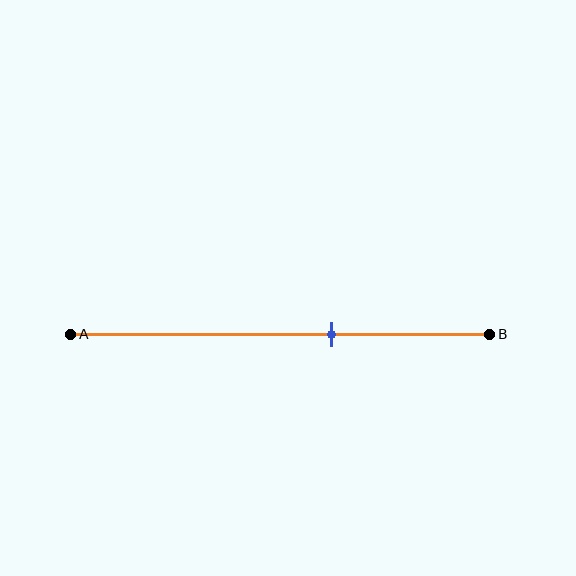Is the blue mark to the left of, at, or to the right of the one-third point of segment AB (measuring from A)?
The blue mark is to the right of the one-third point of segment AB.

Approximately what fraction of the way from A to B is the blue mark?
The blue mark is approximately 60% of the way from A to B.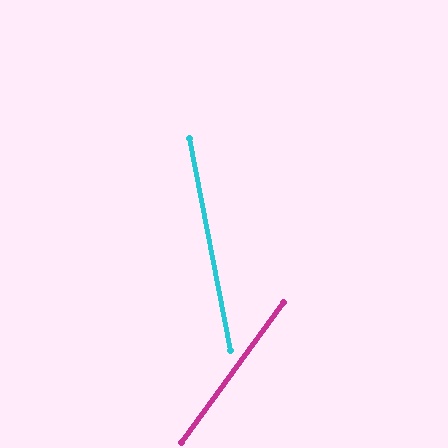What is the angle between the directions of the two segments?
Approximately 47 degrees.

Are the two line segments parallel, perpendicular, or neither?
Neither parallel nor perpendicular — they differ by about 47°.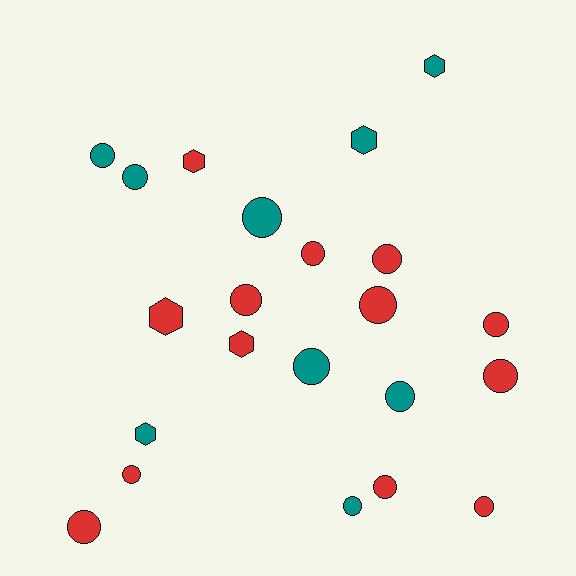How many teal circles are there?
There are 6 teal circles.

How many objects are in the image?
There are 22 objects.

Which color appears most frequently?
Red, with 13 objects.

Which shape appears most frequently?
Circle, with 16 objects.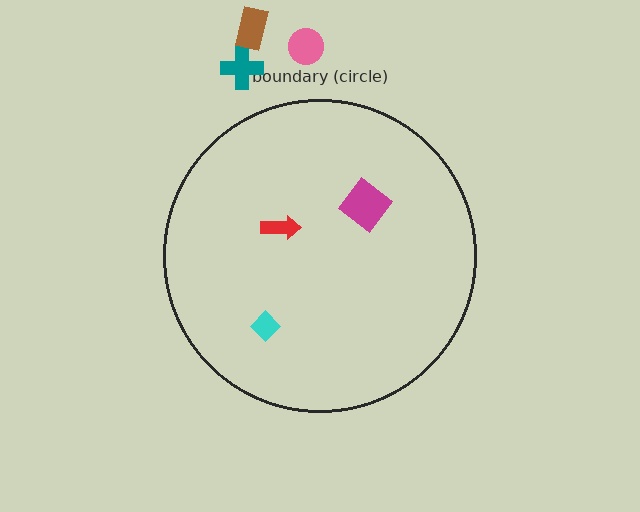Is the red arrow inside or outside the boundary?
Inside.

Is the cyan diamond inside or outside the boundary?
Inside.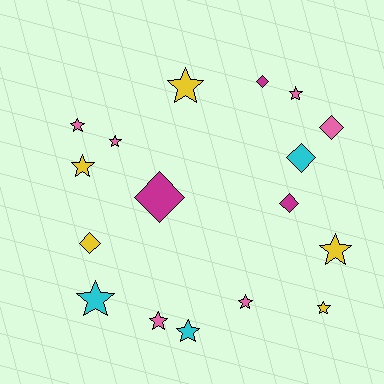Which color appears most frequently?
Pink, with 6 objects.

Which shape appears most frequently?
Star, with 11 objects.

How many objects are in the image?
There are 17 objects.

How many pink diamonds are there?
There is 1 pink diamond.